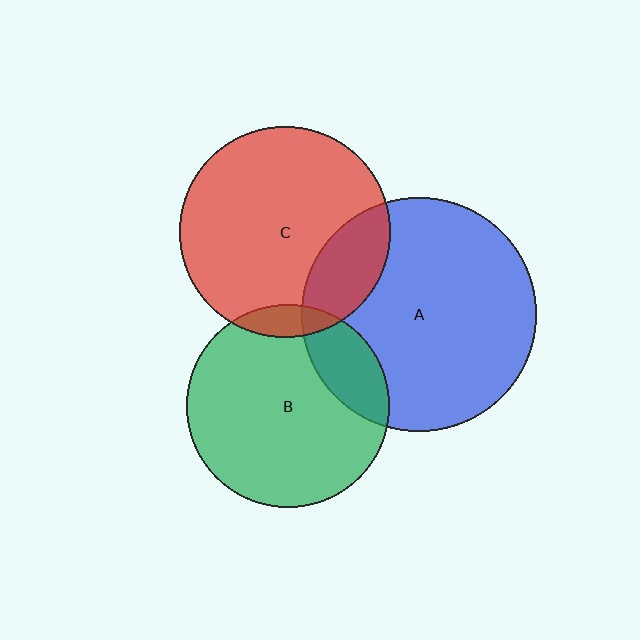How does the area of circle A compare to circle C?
Approximately 1.2 times.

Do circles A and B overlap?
Yes.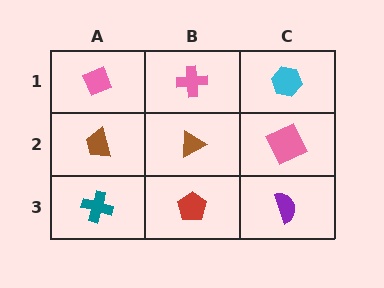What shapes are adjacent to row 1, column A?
A brown trapezoid (row 2, column A), a pink cross (row 1, column B).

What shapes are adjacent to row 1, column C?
A pink square (row 2, column C), a pink cross (row 1, column B).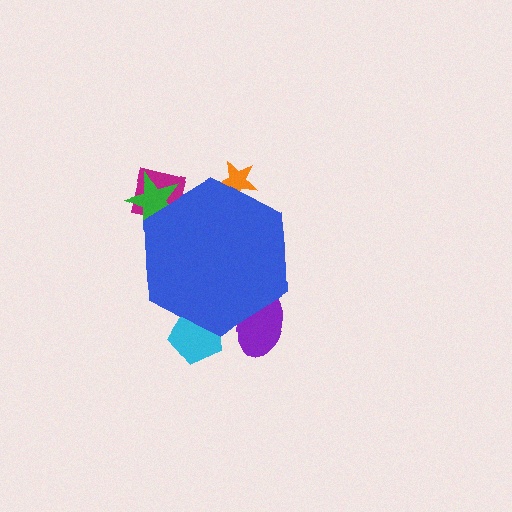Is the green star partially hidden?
Yes, the green star is partially hidden behind the blue hexagon.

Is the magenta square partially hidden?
Yes, the magenta square is partially hidden behind the blue hexagon.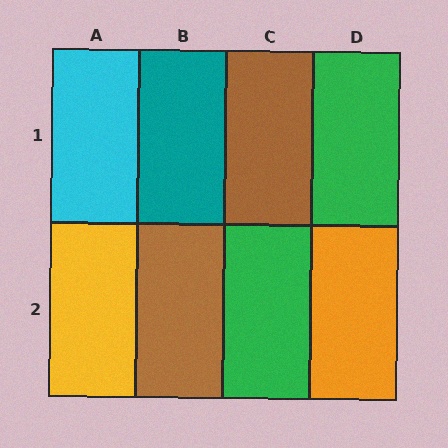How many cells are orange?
1 cell is orange.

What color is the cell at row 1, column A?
Cyan.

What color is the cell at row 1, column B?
Teal.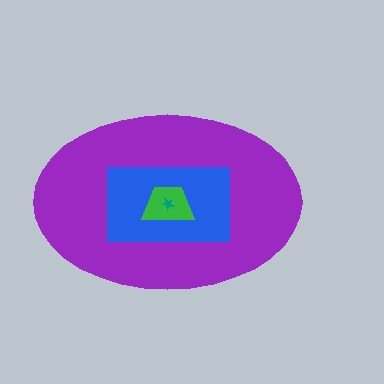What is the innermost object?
The teal star.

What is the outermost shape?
The purple ellipse.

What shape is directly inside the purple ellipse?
The blue rectangle.